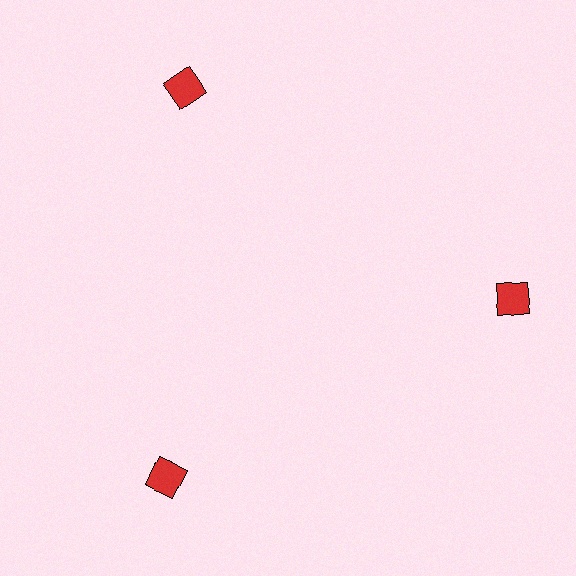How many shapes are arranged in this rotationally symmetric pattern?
There are 3 shapes, arranged in 3 groups of 1.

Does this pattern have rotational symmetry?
Yes, this pattern has 3-fold rotational symmetry. It looks the same after rotating 120 degrees around the center.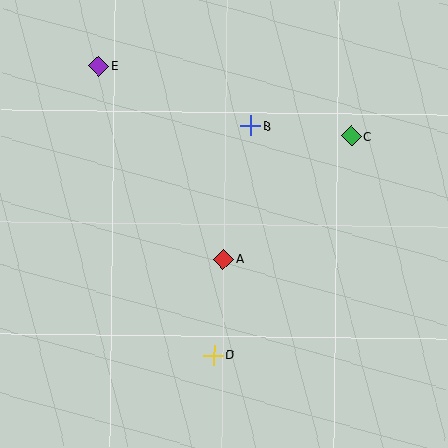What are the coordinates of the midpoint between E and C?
The midpoint between E and C is at (225, 101).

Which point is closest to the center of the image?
Point A at (224, 259) is closest to the center.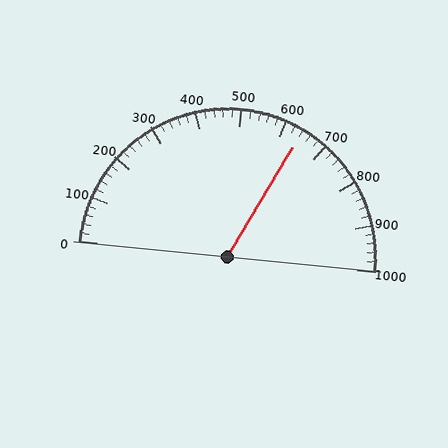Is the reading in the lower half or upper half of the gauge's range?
The reading is in the upper half of the range (0 to 1000).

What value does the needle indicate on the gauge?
The needle indicates approximately 640.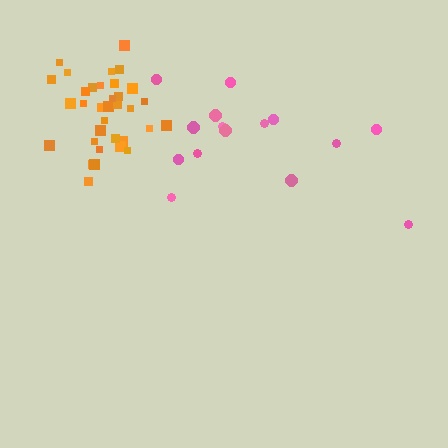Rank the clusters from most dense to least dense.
orange, pink.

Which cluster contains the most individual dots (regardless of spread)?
Orange (34).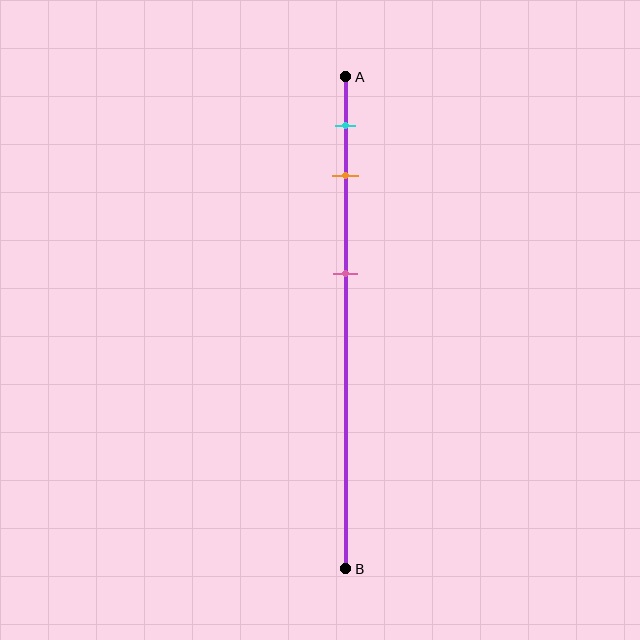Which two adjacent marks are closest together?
The cyan and orange marks are the closest adjacent pair.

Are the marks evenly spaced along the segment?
No, the marks are not evenly spaced.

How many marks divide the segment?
There are 3 marks dividing the segment.